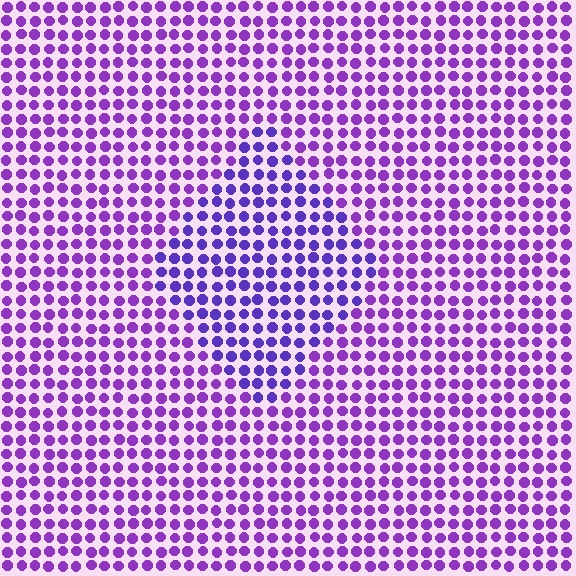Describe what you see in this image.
The image is filled with small purple elements in a uniform arrangement. A diamond-shaped region is visible where the elements are tinted to a slightly different hue, forming a subtle color boundary.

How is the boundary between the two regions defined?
The boundary is defined purely by a slight shift in hue (about 24 degrees). Spacing, size, and orientation are identical on both sides.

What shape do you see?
I see a diamond.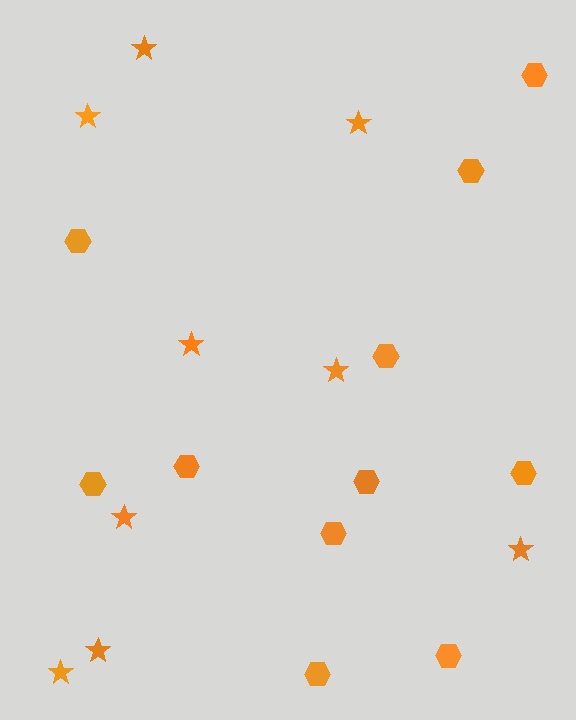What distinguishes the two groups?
There are 2 groups: one group of hexagons (11) and one group of stars (9).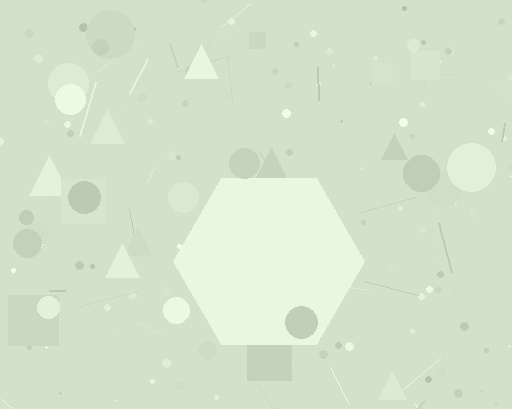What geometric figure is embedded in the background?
A hexagon is embedded in the background.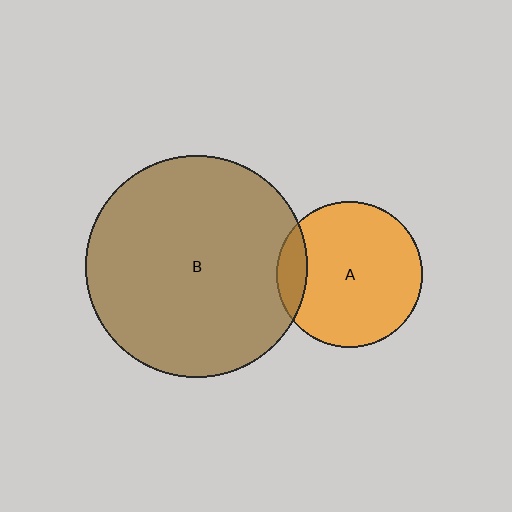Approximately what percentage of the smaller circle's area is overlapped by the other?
Approximately 15%.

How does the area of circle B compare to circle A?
Approximately 2.3 times.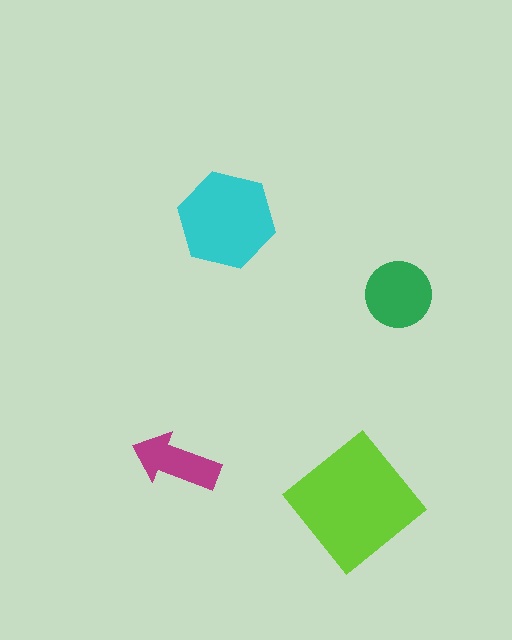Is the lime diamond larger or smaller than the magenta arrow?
Larger.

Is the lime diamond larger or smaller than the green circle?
Larger.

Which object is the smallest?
The magenta arrow.